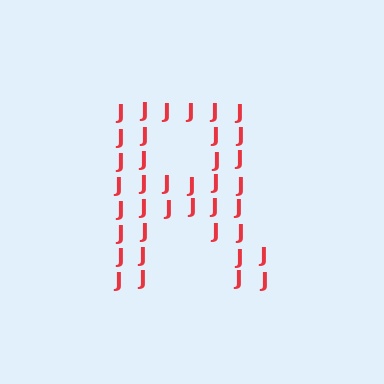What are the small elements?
The small elements are letter J's.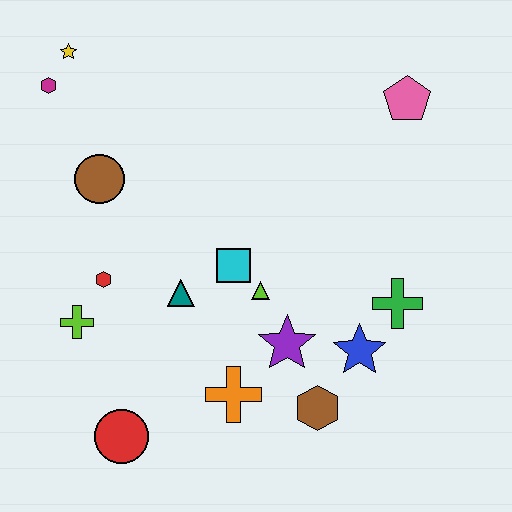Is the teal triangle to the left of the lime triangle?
Yes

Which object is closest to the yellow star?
The magenta hexagon is closest to the yellow star.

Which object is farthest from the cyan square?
The yellow star is farthest from the cyan square.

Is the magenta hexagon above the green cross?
Yes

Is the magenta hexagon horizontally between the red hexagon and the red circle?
No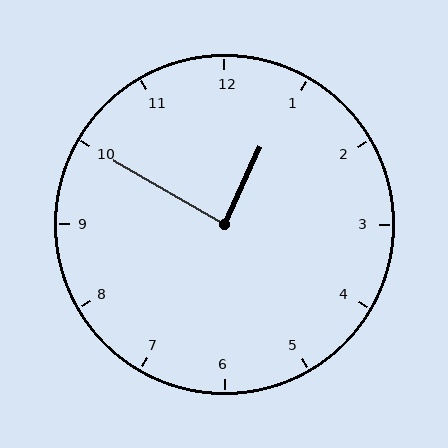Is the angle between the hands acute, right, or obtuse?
It is right.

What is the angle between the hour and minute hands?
Approximately 85 degrees.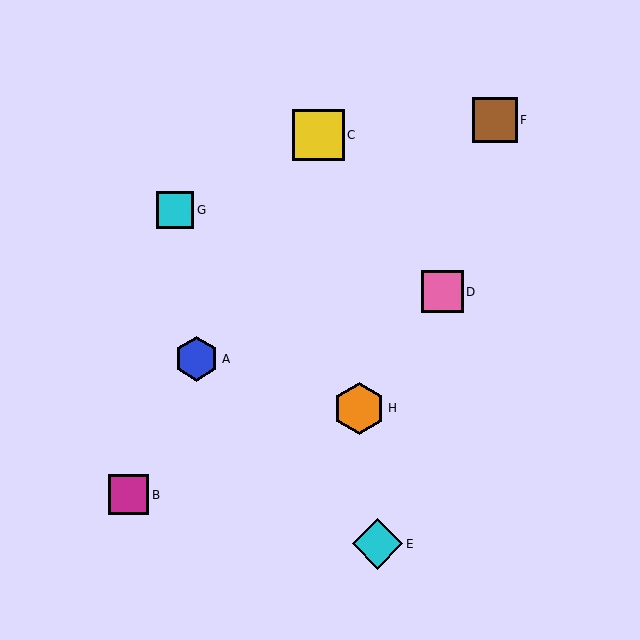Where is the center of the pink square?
The center of the pink square is at (442, 292).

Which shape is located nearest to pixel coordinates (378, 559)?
The cyan diamond (labeled E) at (378, 544) is nearest to that location.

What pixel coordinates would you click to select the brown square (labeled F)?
Click at (495, 120) to select the brown square F.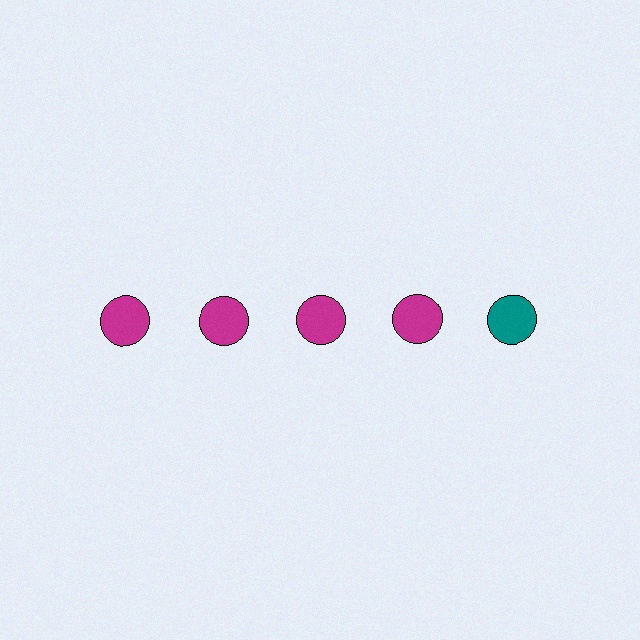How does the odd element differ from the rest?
It has a different color: teal instead of magenta.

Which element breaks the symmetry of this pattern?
The teal circle in the top row, rightmost column breaks the symmetry. All other shapes are magenta circles.